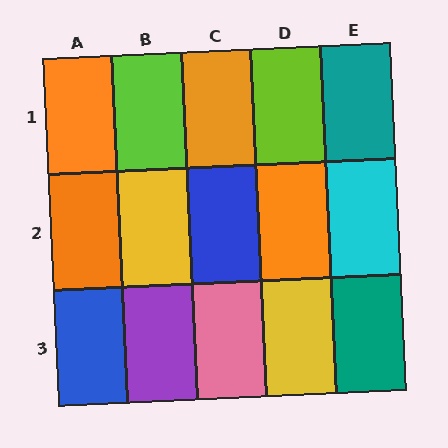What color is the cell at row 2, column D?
Orange.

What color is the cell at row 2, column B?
Yellow.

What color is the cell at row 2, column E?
Cyan.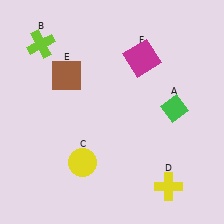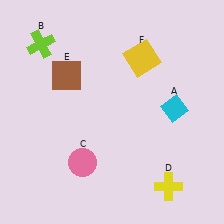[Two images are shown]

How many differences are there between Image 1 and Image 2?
There are 3 differences between the two images.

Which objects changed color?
A changed from green to cyan. C changed from yellow to pink. F changed from magenta to yellow.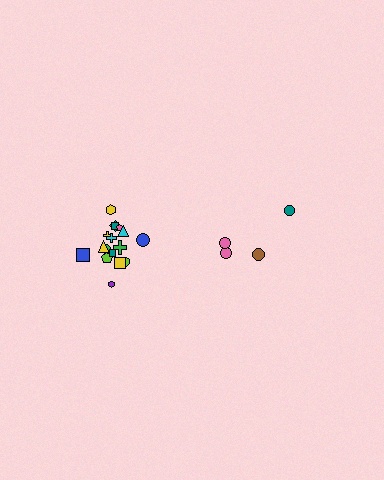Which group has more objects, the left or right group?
The left group.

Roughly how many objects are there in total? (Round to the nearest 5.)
Roughly 20 objects in total.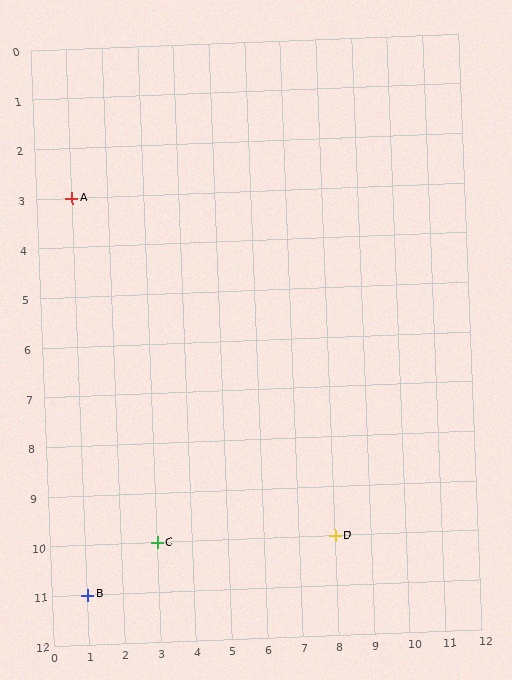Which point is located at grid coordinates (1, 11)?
Point B is at (1, 11).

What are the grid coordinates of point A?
Point A is at grid coordinates (1, 3).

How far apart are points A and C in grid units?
Points A and C are 2 columns and 7 rows apart (about 7.3 grid units diagonally).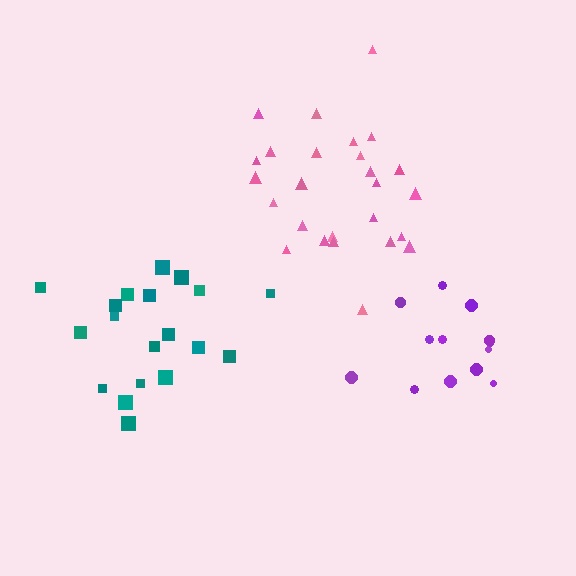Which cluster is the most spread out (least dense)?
Teal.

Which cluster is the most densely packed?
Purple.